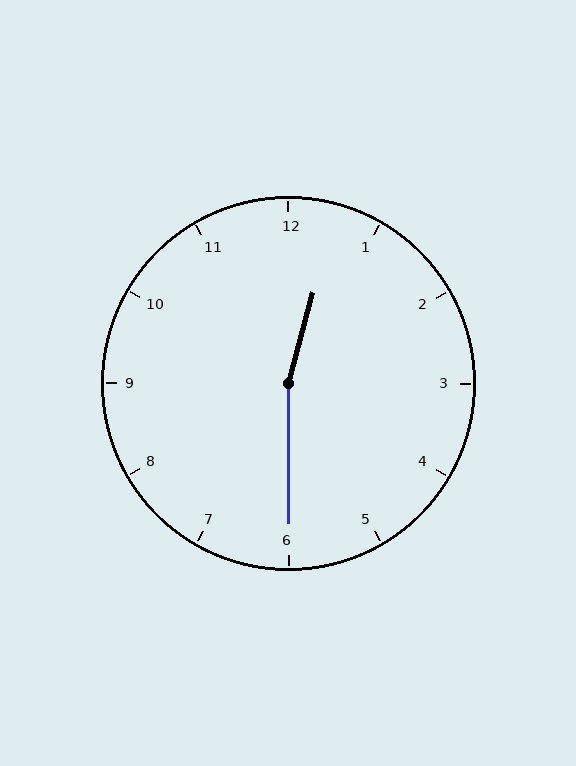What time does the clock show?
12:30.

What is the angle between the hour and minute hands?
Approximately 165 degrees.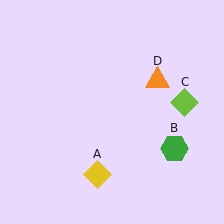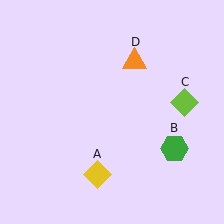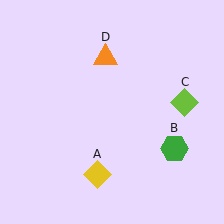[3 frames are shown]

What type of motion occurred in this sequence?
The orange triangle (object D) rotated counterclockwise around the center of the scene.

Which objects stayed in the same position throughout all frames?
Yellow diamond (object A) and green hexagon (object B) and lime diamond (object C) remained stationary.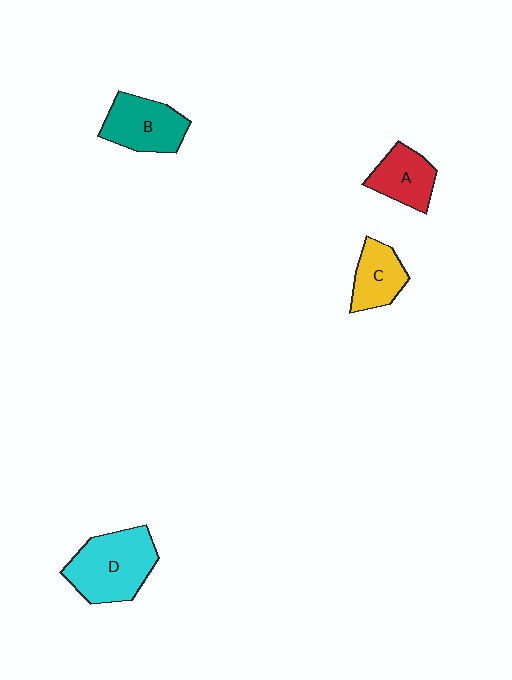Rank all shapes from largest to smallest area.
From largest to smallest: D (cyan), B (teal), A (red), C (yellow).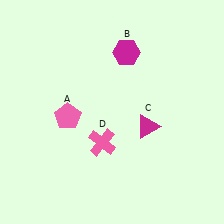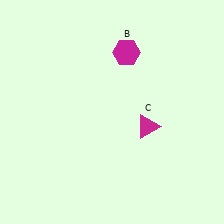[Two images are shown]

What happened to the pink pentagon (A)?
The pink pentagon (A) was removed in Image 2. It was in the bottom-left area of Image 1.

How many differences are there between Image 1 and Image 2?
There are 2 differences between the two images.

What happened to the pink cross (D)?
The pink cross (D) was removed in Image 2. It was in the bottom-left area of Image 1.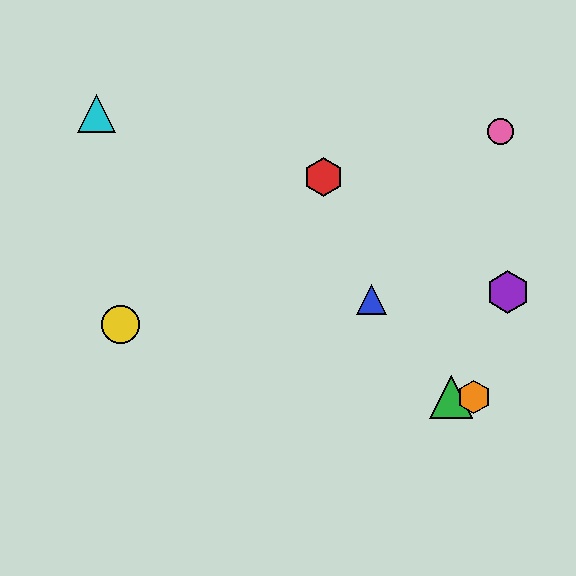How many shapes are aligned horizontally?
2 shapes (the green triangle, the orange hexagon) are aligned horizontally.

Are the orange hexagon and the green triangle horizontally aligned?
Yes, both are at y≈397.